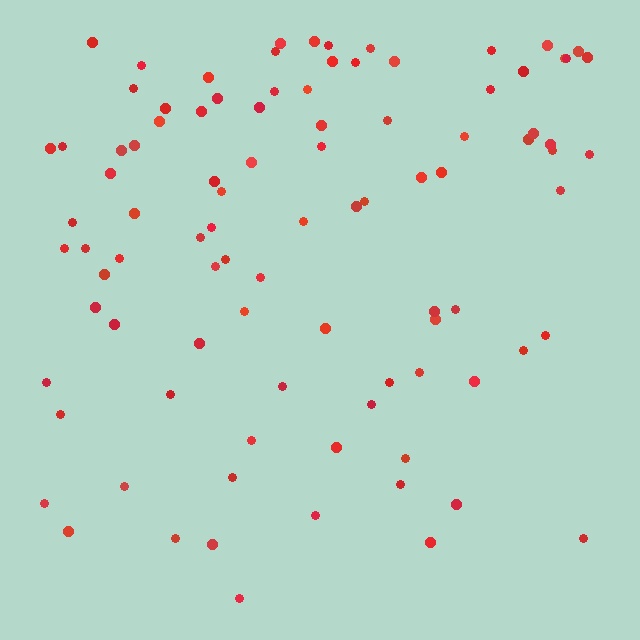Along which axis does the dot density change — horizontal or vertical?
Vertical.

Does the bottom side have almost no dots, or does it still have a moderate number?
Still a moderate number, just noticeably fewer than the top.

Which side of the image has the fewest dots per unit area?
The bottom.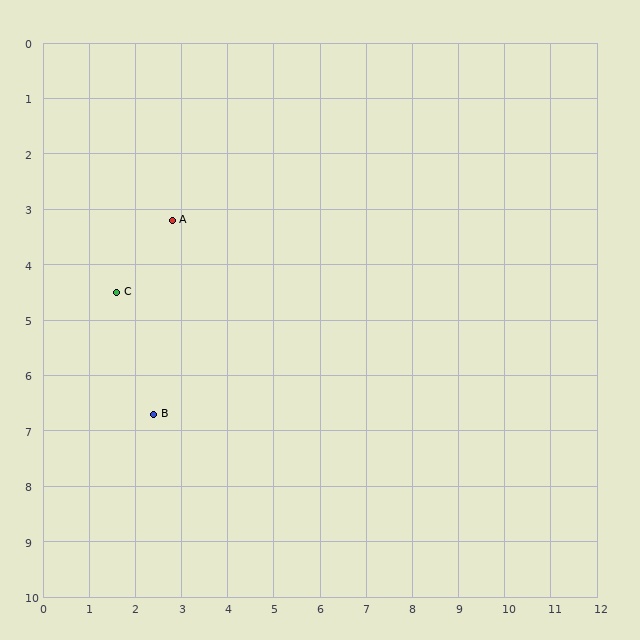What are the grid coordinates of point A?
Point A is at approximately (2.8, 3.2).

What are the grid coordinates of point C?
Point C is at approximately (1.6, 4.5).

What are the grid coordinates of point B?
Point B is at approximately (2.4, 6.7).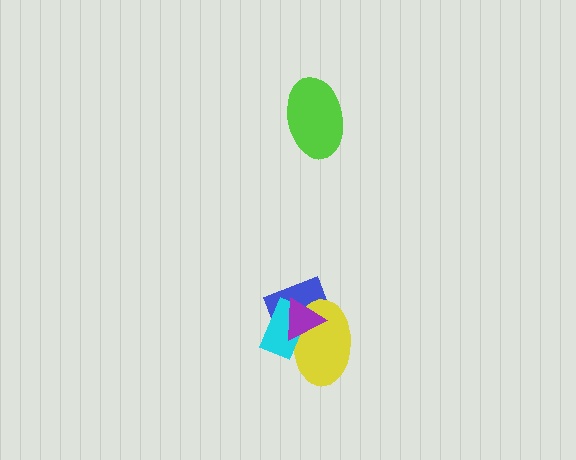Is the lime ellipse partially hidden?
No, no other shape covers it.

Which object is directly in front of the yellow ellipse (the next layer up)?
The cyan rectangle is directly in front of the yellow ellipse.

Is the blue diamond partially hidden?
Yes, it is partially covered by another shape.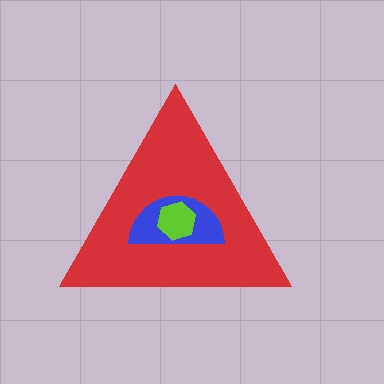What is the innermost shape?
The lime hexagon.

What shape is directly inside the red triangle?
The blue semicircle.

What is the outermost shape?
The red triangle.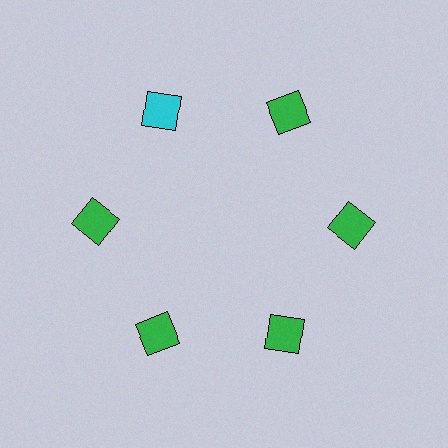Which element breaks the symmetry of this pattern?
The cyan diamond at roughly the 11 o'clock position breaks the symmetry. All other shapes are green diamonds.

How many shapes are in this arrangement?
There are 6 shapes arranged in a ring pattern.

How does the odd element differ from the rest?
It has a different color: cyan instead of green.